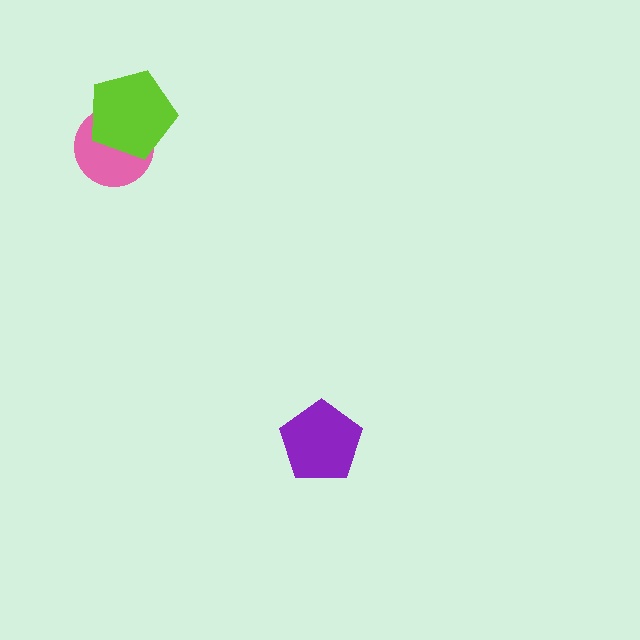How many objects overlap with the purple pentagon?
0 objects overlap with the purple pentagon.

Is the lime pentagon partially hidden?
No, no other shape covers it.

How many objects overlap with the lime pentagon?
1 object overlaps with the lime pentagon.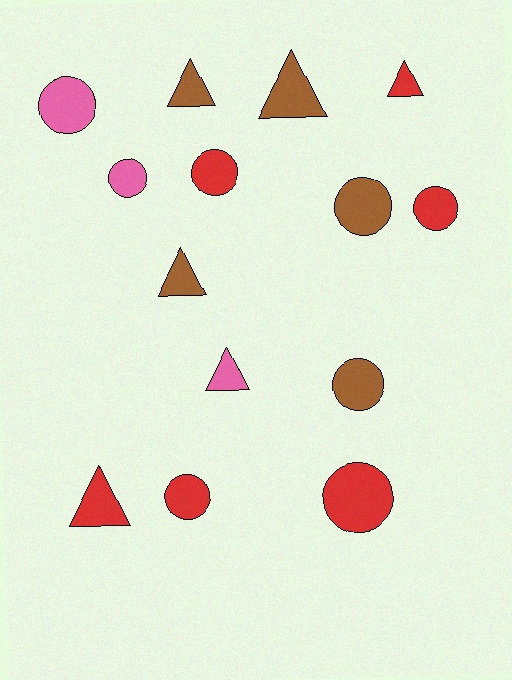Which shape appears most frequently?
Circle, with 8 objects.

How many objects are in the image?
There are 14 objects.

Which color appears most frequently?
Red, with 6 objects.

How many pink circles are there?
There are 2 pink circles.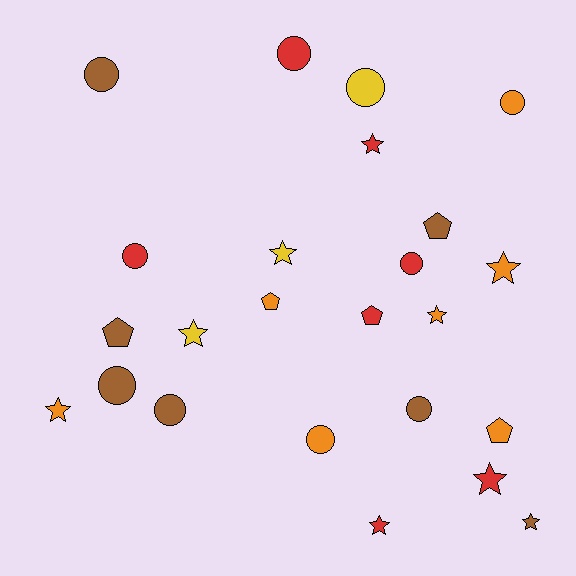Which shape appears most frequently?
Circle, with 10 objects.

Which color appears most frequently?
Orange, with 7 objects.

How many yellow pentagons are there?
There are no yellow pentagons.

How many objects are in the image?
There are 24 objects.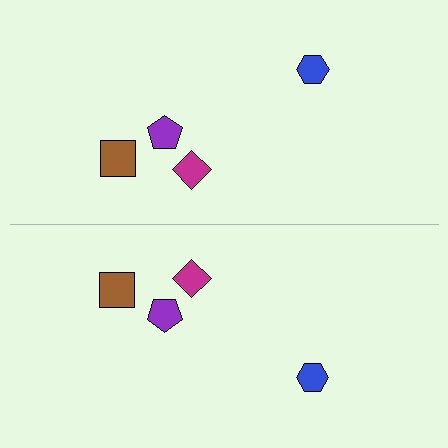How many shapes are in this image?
There are 8 shapes in this image.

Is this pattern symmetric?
Yes, this pattern has bilateral (reflection) symmetry.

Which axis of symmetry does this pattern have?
The pattern has a horizontal axis of symmetry running through the center of the image.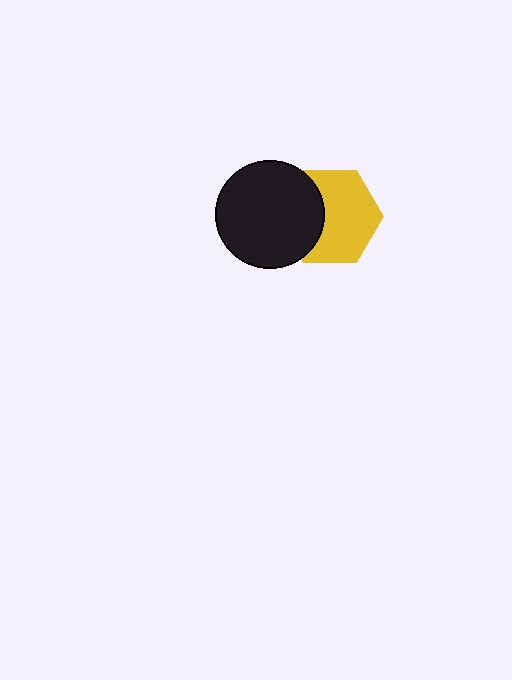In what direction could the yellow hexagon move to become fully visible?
The yellow hexagon could move right. That would shift it out from behind the black circle entirely.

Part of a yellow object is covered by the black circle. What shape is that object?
It is a hexagon.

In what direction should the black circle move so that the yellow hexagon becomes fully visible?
The black circle should move left. That is the shortest direction to clear the overlap and leave the yellow hexagon fully visible.